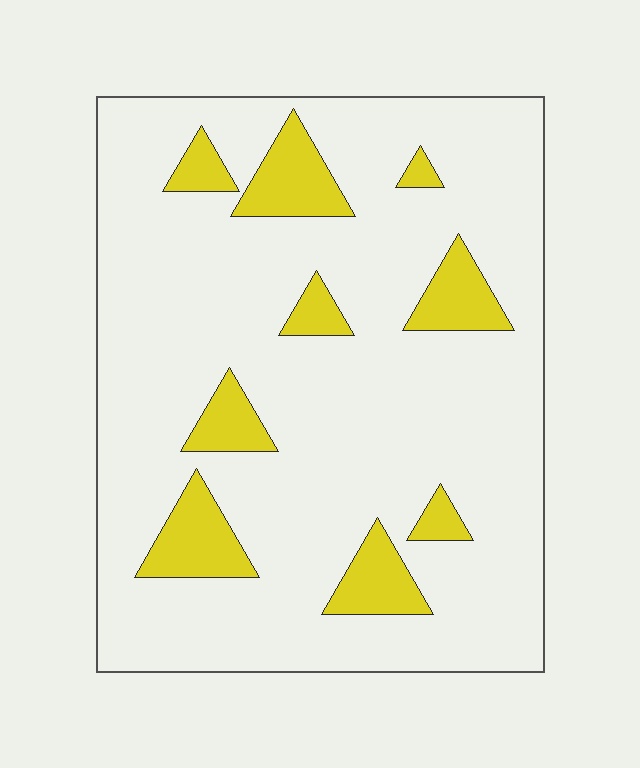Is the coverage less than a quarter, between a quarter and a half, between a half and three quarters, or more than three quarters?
Less than a quarter.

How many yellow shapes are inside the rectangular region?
9.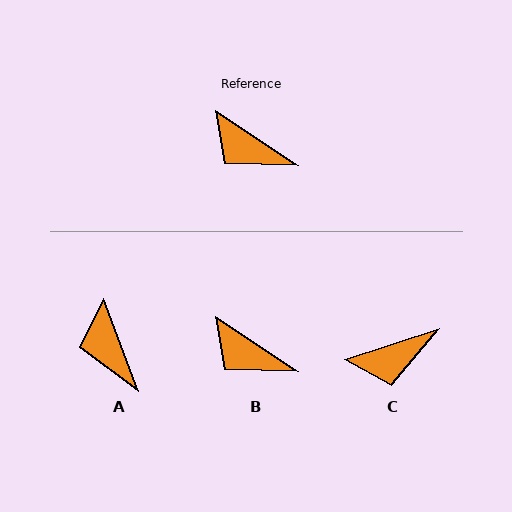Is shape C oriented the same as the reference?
No, it is off by about 51 degrees.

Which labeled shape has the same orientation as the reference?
B.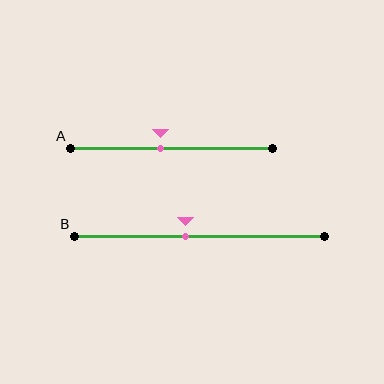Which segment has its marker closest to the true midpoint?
Segment A has its marker closest to the true midpoint.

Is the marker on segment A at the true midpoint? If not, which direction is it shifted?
No, the marker on segment A is shifted to the left by about 5% of the segment length.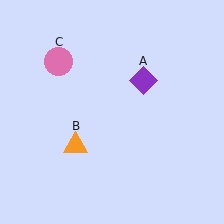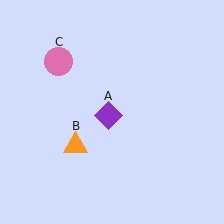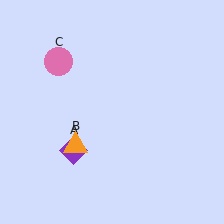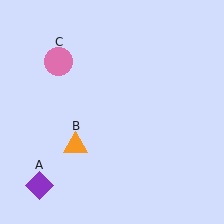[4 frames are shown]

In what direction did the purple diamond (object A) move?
The purple diamond (object A) moved down and to the left.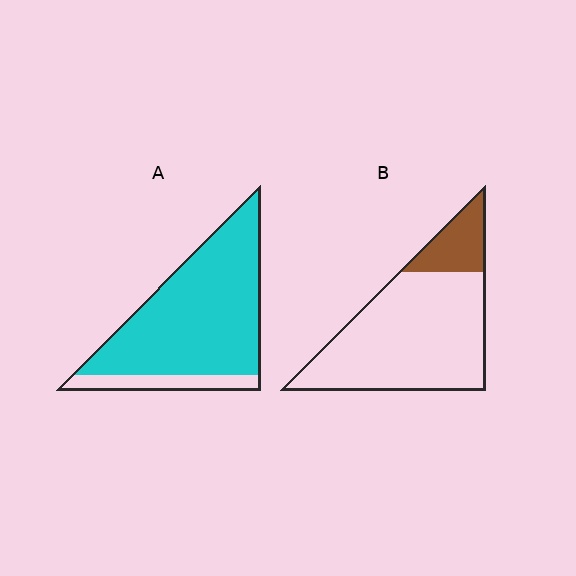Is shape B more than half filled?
No.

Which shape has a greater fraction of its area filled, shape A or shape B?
Shape A.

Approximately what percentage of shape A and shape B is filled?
A is approximately 85% and B is approximately 20%.